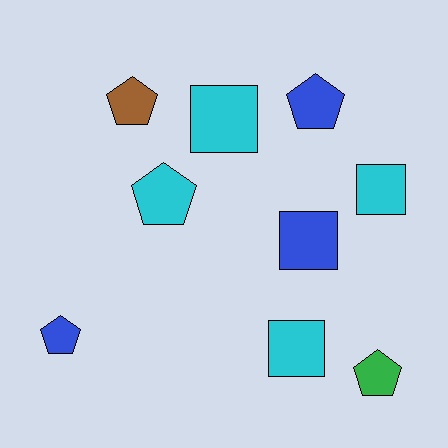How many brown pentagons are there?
There is 1 brown pentagon.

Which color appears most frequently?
Cyan, with 4 objects.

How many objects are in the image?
There are 9 objects.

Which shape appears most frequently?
Pentagon, with 5 objects.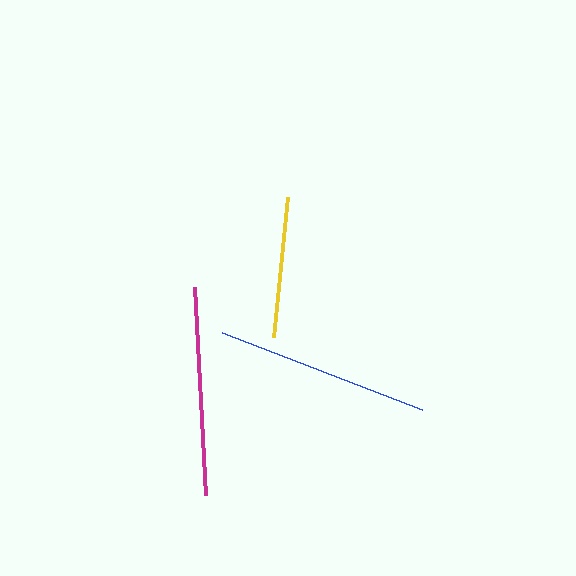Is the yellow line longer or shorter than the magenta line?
The magenta line is longer than the yellow line.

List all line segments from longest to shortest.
From longest to shortest: blue, magenta, yellow.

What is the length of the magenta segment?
The magenta segment is approximately 208 pixels long.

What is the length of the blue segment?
The blue segment is approximately 214 pixels long.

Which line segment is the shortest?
The yellow line is the shortest at approximately 141 pixels.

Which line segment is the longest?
The blue line is the longest at approximately 214 pixels.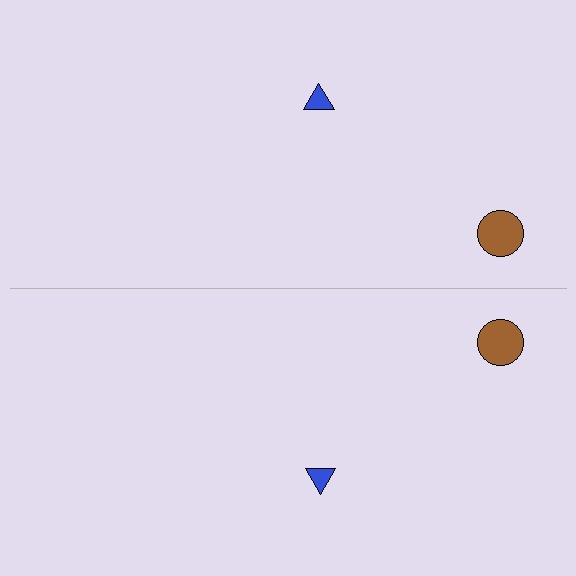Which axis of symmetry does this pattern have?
The pattern has a horizontal axis of symmetry running through the center of the image.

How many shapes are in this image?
There are 4 shapes in this image.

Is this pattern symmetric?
Yes, this pattern has bilateral (reflection) symmetry.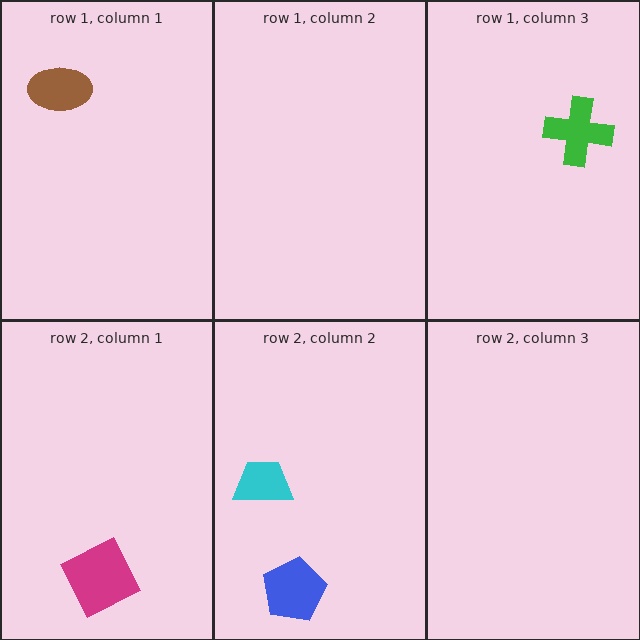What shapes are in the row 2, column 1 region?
The magenta square.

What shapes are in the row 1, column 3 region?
The green cross.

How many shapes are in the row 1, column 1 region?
1.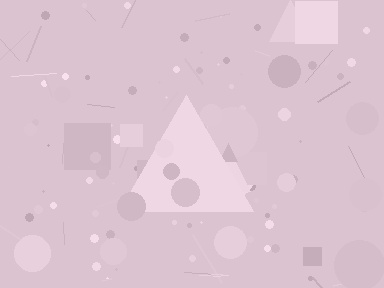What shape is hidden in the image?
A triangle is hidden in the image.